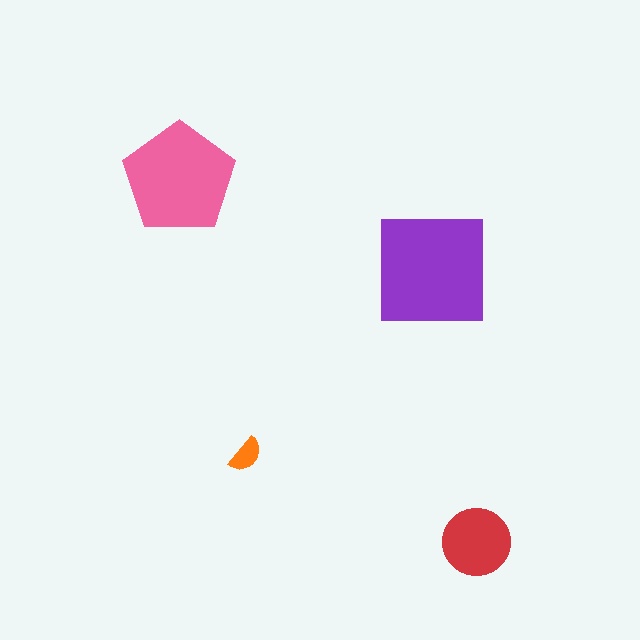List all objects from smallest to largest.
The orange semicircle, the red circle, the pink pentagon, the purple square.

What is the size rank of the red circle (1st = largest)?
3rd.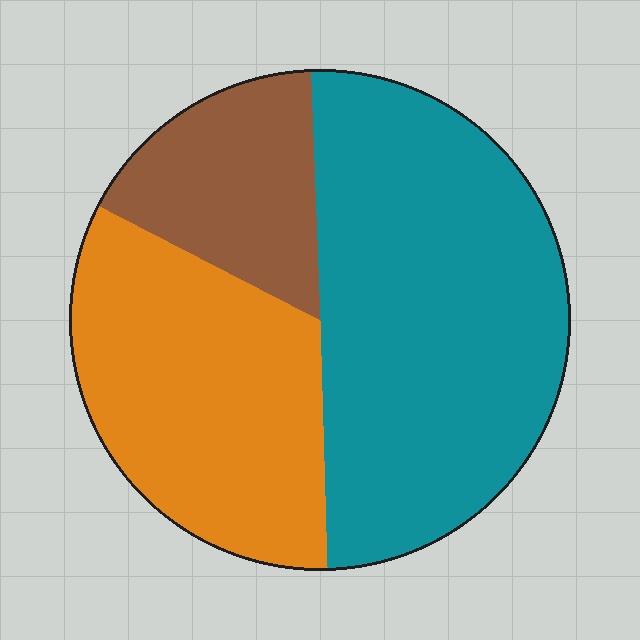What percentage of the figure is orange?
Orange covers 33% of the figure.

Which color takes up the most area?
Teal, at roughly 50%.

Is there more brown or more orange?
Orange.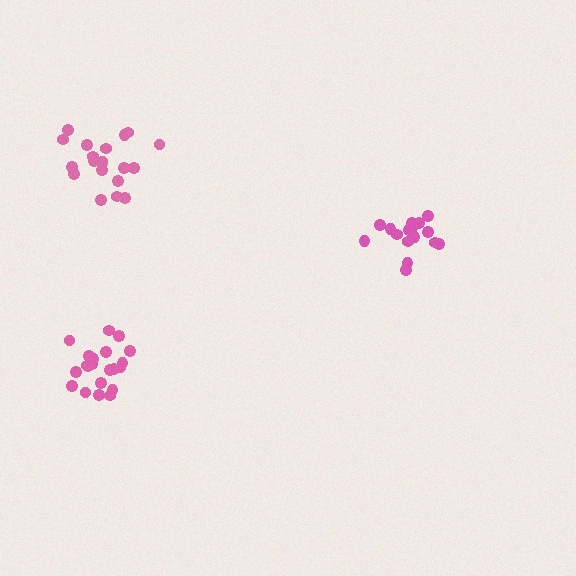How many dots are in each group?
Group 1: 21 dots, Group 2: 16 dots, Group 3: 20 dots (57 total).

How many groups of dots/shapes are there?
There are 3 groups.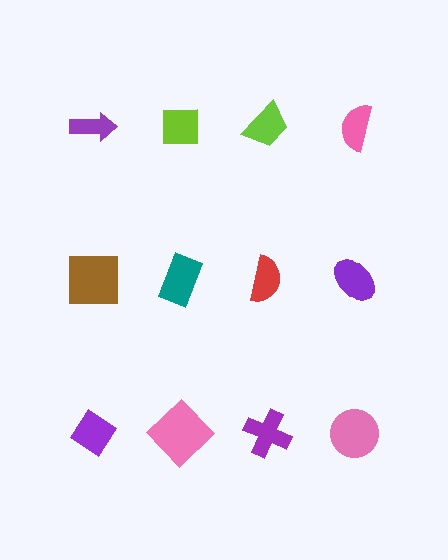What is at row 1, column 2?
A lime square.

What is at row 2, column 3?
A red semicircle.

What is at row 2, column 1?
A brown square.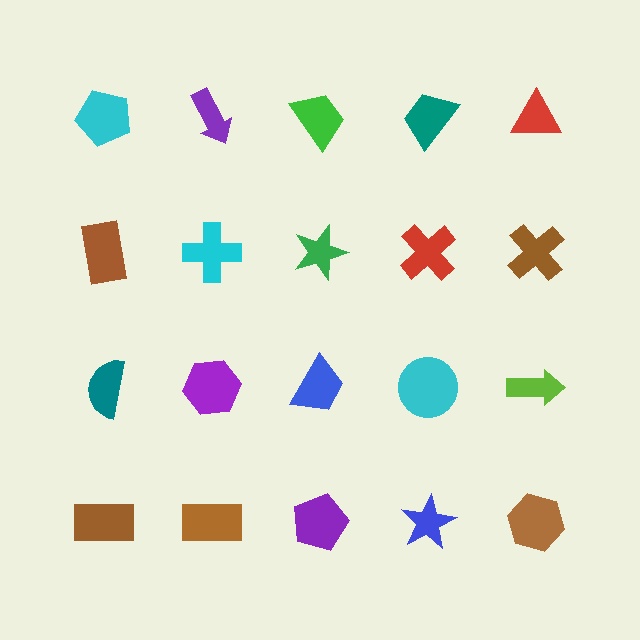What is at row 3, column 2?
A purple hexagon.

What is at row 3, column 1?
A teal semicircle.